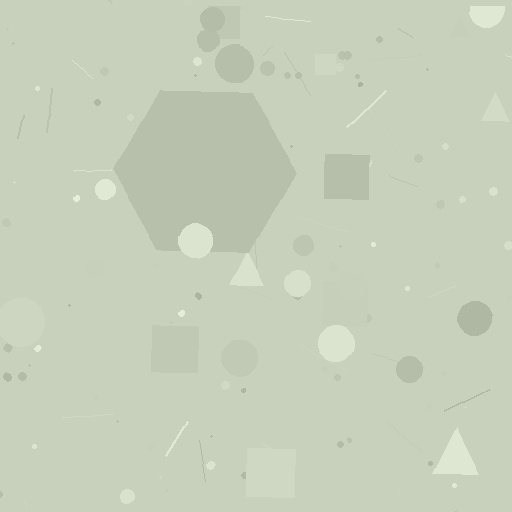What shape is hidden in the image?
A hexagon is hidden in the image.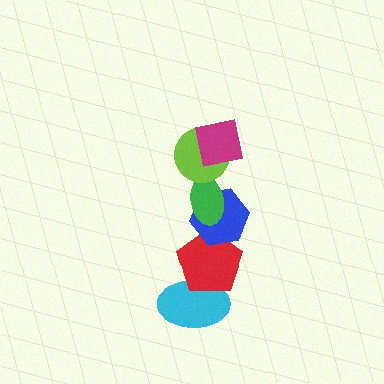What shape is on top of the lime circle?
The magenta square is on top of the lime circle.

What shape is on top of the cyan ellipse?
The red pentagon is on top of the cyan ellipse.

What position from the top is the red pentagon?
The red pentagon is 5th from the top.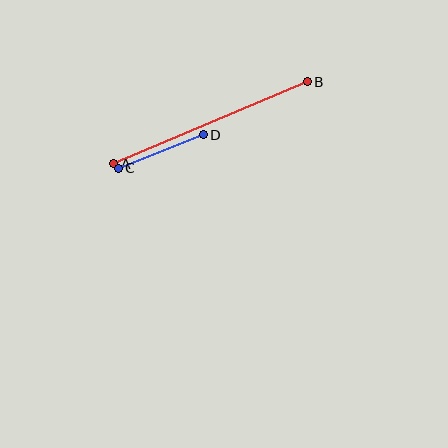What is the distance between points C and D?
The distance is approximately 92 pixels.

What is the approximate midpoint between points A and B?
The midpoint is at approximately (211, 123) pixels.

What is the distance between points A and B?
The distance is approximately 210 pixels.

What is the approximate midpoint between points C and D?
The midpoint is at approximately (161, 151) pixels.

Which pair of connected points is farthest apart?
Points A and B are farthest apart.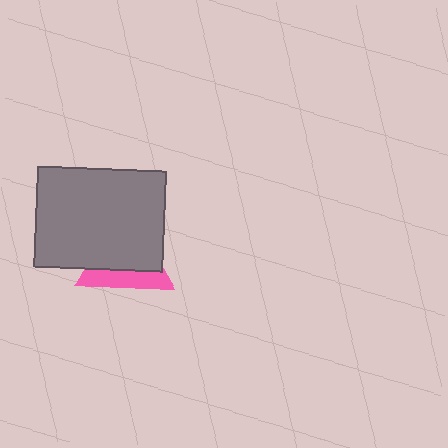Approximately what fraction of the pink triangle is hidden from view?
Roughly 67% of the pink triangle is hidden behind the gray rectangle.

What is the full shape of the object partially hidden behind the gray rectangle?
The partially hidden object is a pink triangle.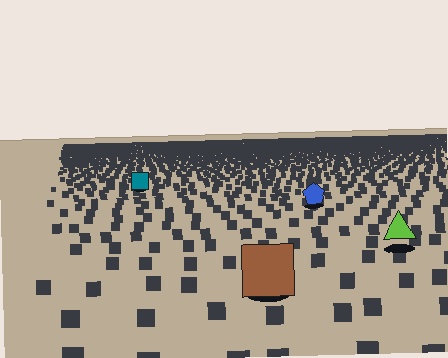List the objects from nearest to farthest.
From nearest to farthest: the brown square, the lime triangle, the blue pentagon, the teal square.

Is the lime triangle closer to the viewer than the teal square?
Yes. The lime triangle is closer — you can tell from the texture gradient: the ground texture is coarser near it.